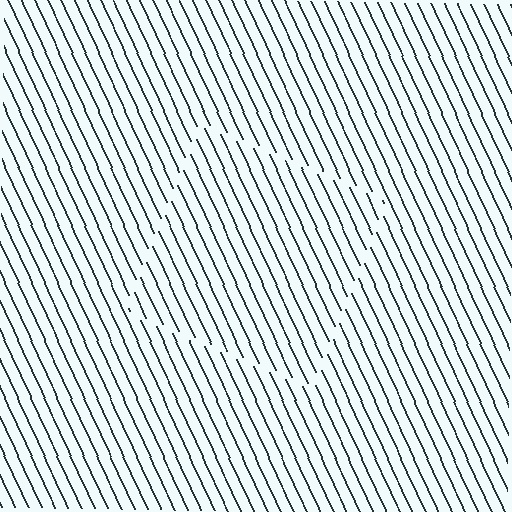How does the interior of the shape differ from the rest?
The interior of the shape contains the same grating, shifted by half a period — the contour is defined by the phase discontinuity where line-ends from the inner and outer gratings abut.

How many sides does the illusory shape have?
4 sides — the line-ends trace a square.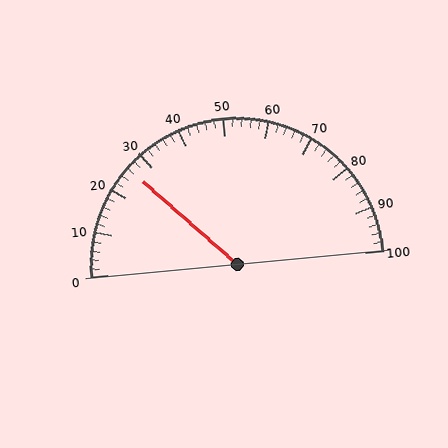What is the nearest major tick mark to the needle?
The nearest major tick mark is 30.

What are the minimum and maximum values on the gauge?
The gauge ranges from 0 to 100.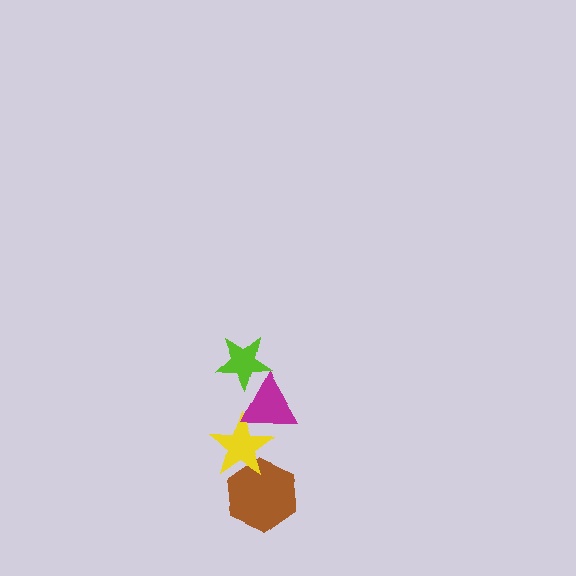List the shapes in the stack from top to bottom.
From top to bottom: the lime star, the magenta triangle, the yellow star, the brown hexagon.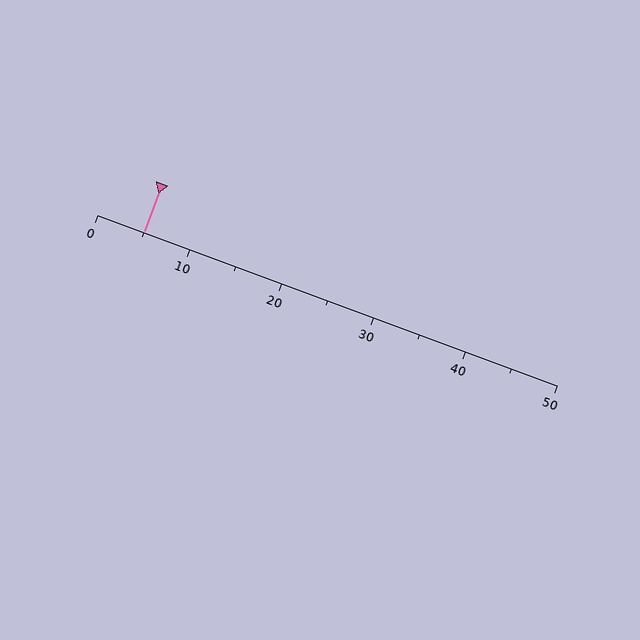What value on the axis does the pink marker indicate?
The marker indicates approximately 5.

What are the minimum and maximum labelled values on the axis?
The axis runs from 0 to 50.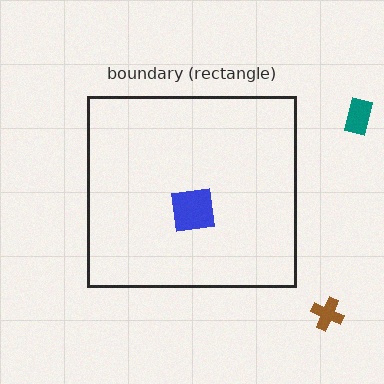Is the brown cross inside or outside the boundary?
Outside.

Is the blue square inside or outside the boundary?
Inside.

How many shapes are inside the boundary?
1 inside, 2 outside.